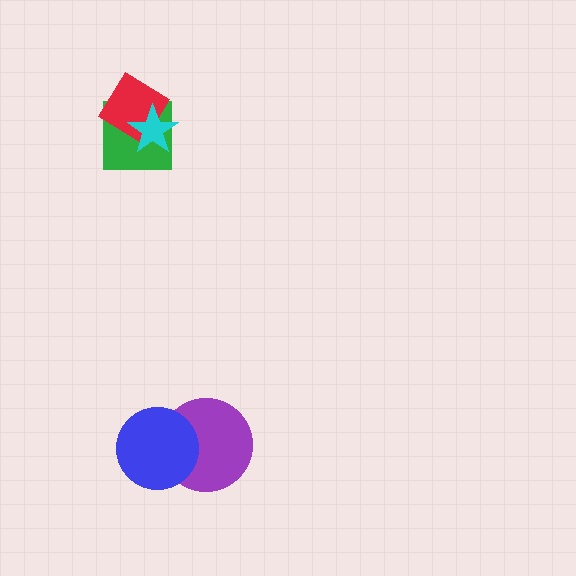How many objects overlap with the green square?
2 objects overlap with the green square.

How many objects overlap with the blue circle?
1 object overlaps with the blue circle.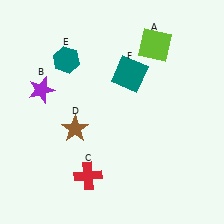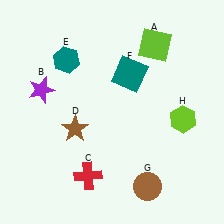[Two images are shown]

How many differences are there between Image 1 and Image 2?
There are 2 differences between the two images.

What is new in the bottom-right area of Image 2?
A lime hexagon (H) was added in the bottom-right area of Image 2.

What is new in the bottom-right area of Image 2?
A brown circle (G) was added in the bottom-right area of Image 2.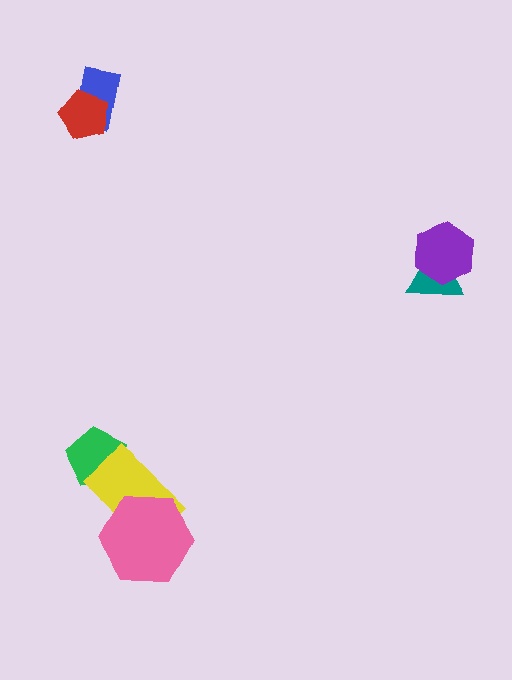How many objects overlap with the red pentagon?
1 object overlaps with the red pentagon.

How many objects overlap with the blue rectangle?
1 object overlaps with the blue rectangle.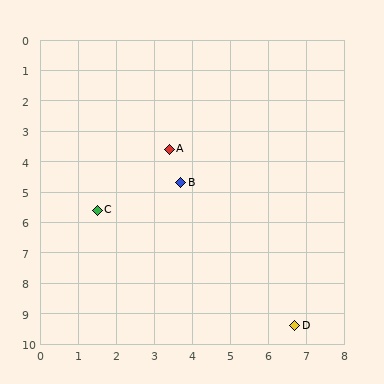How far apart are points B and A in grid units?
Points B and A are about 1.1 grid units apart.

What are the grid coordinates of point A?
Point A is at approximately (3.4, 3.6).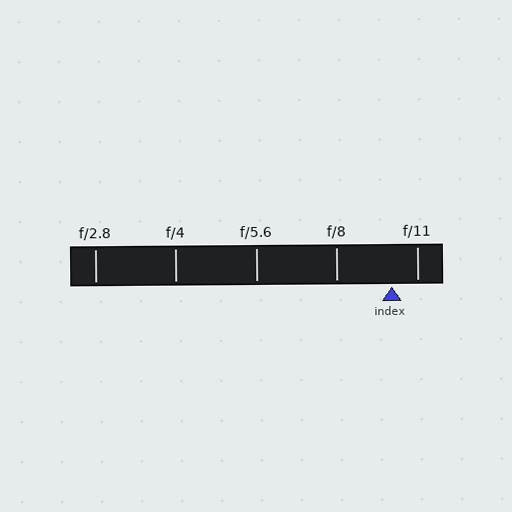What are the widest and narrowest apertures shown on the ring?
The widest aperture shown is f/2.8 and the narrowest is f/11.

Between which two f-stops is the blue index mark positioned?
The index mark is between f/8 and f/11.